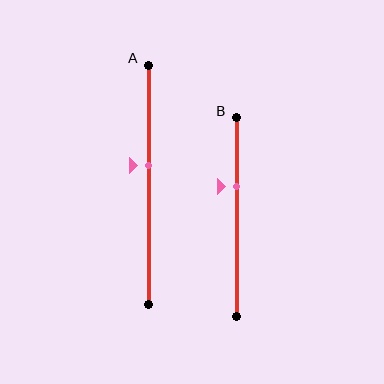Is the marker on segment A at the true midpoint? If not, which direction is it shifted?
No, the marker on segment A is shifted upward by about 8% of the segment length.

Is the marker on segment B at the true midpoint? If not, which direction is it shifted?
No, the marker on segment B is shifted upward by about 16% of the segment length.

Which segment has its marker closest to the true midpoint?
Segment A has its marker closest to the true midpoint.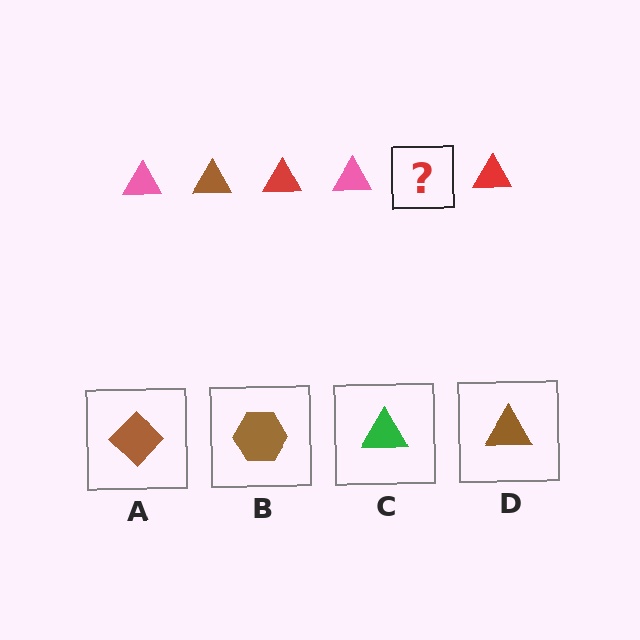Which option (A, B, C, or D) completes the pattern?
D.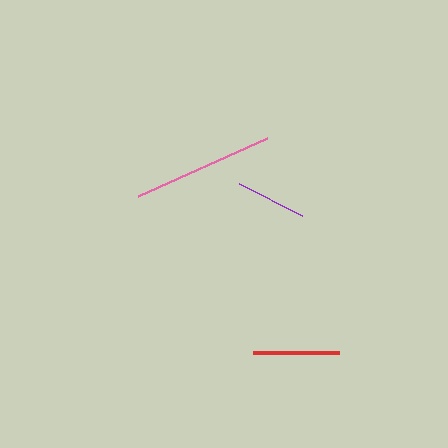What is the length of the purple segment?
The purple segment is approximately 71 pixels long.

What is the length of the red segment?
The red segment is approximately 87 pixels long.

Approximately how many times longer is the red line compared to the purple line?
The red line is approximately 1.2 times the length of the purple line.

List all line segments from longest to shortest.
From longest to shortest: pink, red, purple.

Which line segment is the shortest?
The purple line is the shortest at approximately 71 pixels.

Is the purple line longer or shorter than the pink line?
The pink line is longer than the purple line.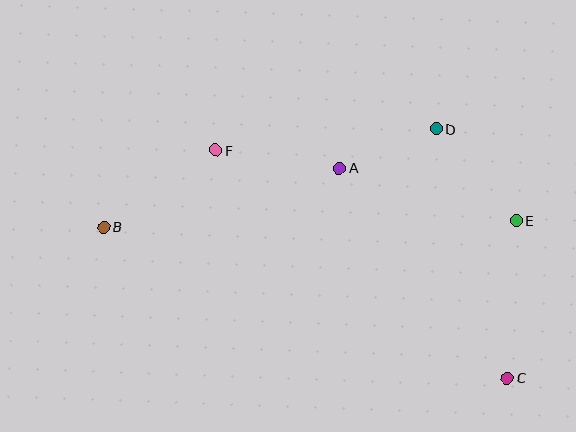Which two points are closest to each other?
Points A and D are closest to each other.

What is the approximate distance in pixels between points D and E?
The distance between D and E is approximately 122 pixels.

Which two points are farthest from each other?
Points B and C are farthest from each other.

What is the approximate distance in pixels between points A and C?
The distance between A and C is approximately 269 pixels.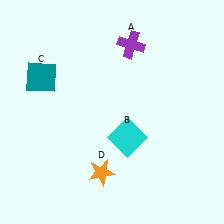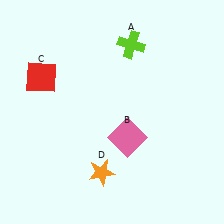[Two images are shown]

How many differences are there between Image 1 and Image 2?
There are 3 differences between the two images.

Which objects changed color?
A changed from purple to lime. B changed from cyan to pink. C changed from teal to red.